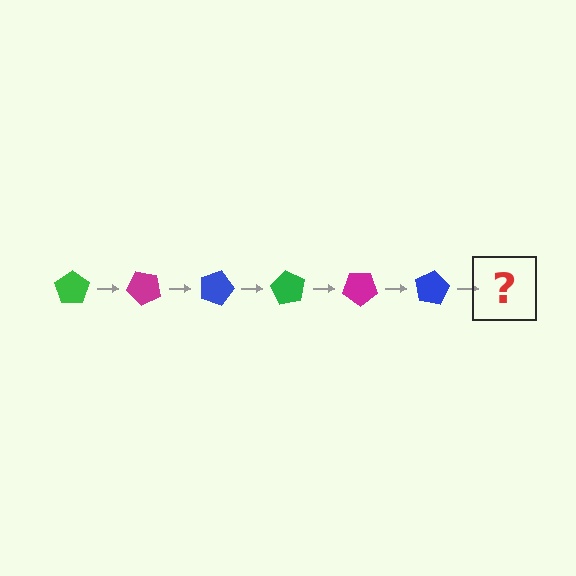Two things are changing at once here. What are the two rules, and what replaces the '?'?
The two rules are that it rotates 45 degrees each step and the color cycles through green, magenta, and blue. The '?' should be a green pentagon, rotated 270 degrees from the start.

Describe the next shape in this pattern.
It should be a green pentagon, rotated 270 degrees from the start.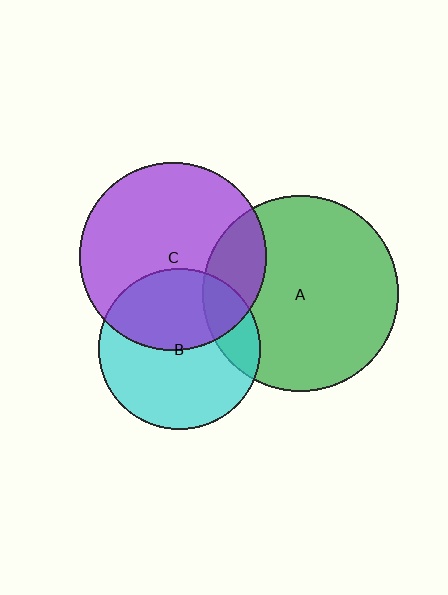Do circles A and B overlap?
Yes.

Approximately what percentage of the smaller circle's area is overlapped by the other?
Approximately 20%.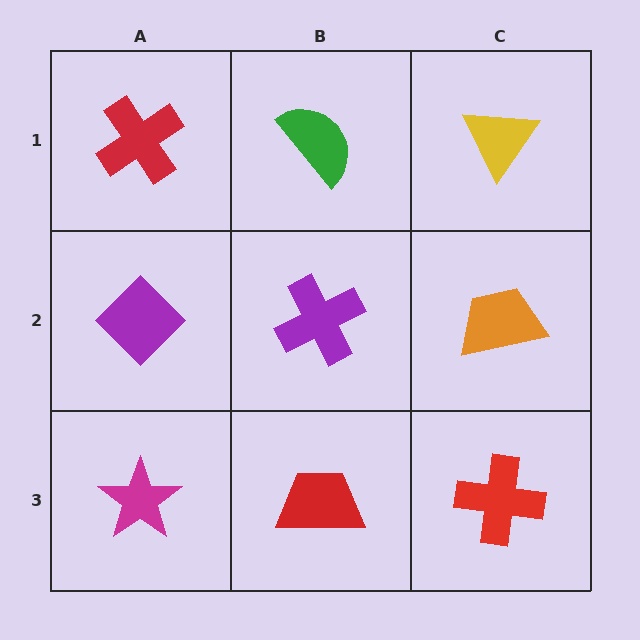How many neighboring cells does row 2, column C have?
3.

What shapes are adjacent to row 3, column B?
A purple cross (row 2, column B), a magenta star (row 3, column A), a red cross (row 3, column C).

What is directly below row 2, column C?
A red cross.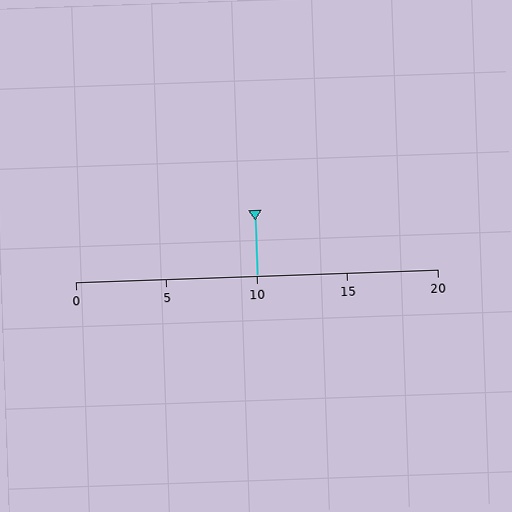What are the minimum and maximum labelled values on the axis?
The axis runs from 0 to 20.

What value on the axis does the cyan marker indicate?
The marker indicates approximately 10.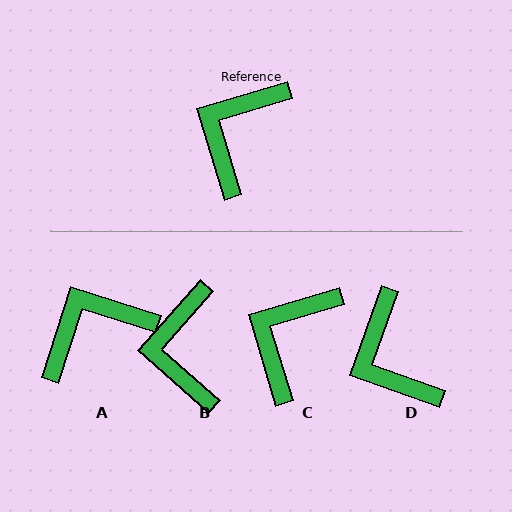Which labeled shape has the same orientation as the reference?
C.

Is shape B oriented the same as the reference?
No, it is off by about 32 degrees.